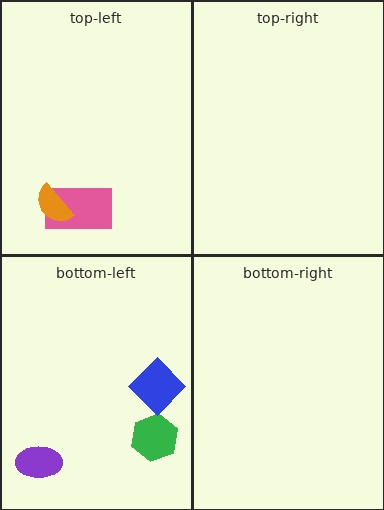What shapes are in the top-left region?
The pink rectangle, the orange semicircle.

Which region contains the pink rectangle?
The top-left region.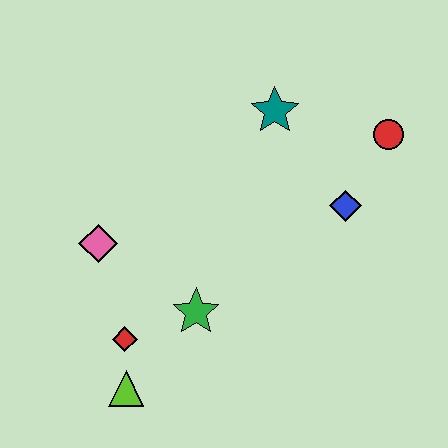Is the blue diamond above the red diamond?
Yes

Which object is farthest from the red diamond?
The red circle is farthest from the red diamond.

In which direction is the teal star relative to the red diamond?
The teal star is above the red diamond.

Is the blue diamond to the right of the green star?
Yes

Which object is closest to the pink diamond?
The red diamond is closest to the pink diamond.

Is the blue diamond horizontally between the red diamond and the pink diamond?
No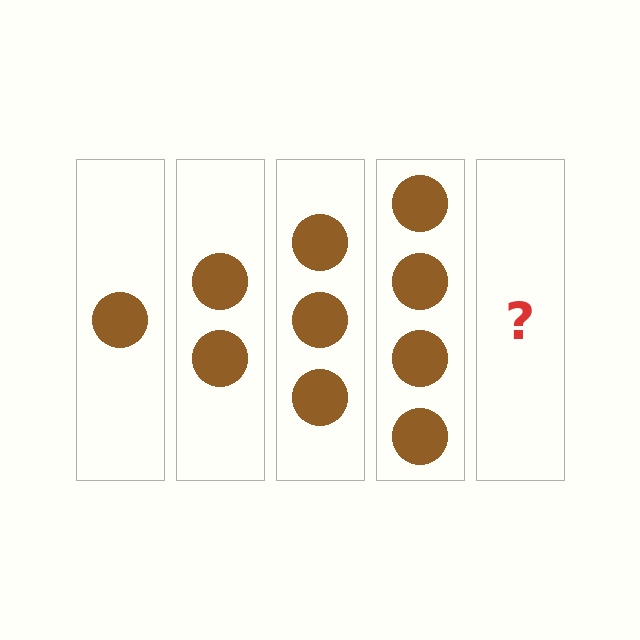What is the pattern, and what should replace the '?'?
The pattern is that each step adds one more circle. The '?' should be 5 circles.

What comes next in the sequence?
The next element should be 5 circles.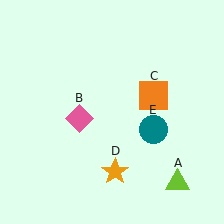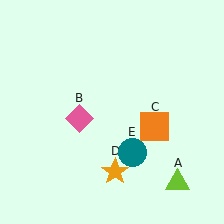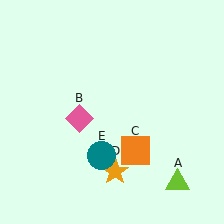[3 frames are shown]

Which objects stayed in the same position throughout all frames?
Lime triangle (object A) and pink diamond (object B) and orange star (object D) remained stationary.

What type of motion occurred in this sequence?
The orange square (object C), teal circle (object E) rotated clockwise around the center of the scene.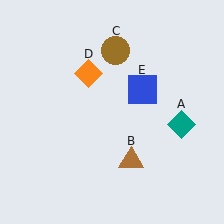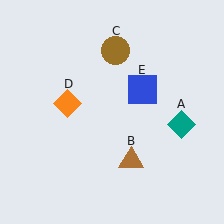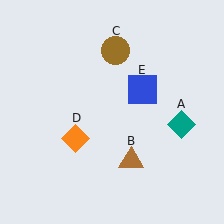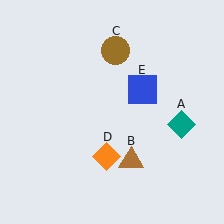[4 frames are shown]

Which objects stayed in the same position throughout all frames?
Teal diamond (object A) and brown triangle (object B) and brown circle (object C) and blue square (object E) remained stationary.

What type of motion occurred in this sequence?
The orange diamond (object D) rotated counterclockwise around the center of the scene.